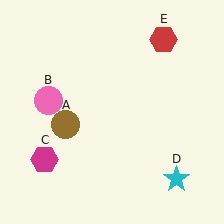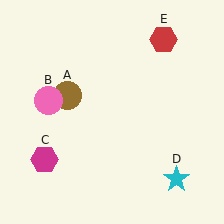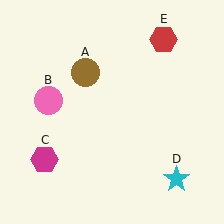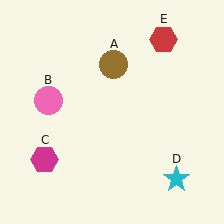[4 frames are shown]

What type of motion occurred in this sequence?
The brown circle (object A) rotated clockwise around the center of the scene.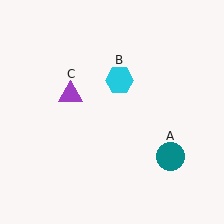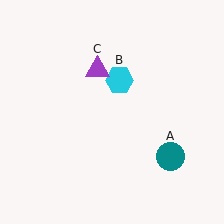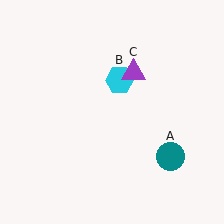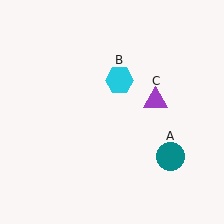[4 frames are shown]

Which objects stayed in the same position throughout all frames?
Teal circle (object A) and cyan hexagon (object B) remained stationary.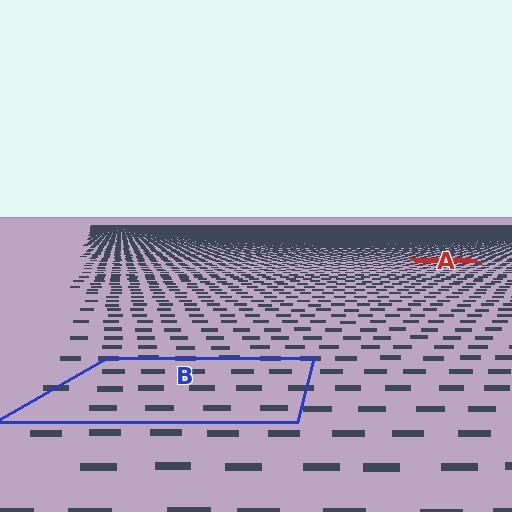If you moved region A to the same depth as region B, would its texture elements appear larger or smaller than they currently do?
They would appear larger. At a closer depth, the same texture elements are projected at a bigger on-screen size.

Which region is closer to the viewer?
Region B is closer. The texture elements there are larger and more spread out.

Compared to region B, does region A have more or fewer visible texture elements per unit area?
Region A has more texture elements per unit area — they are packed more densely because it is farther away.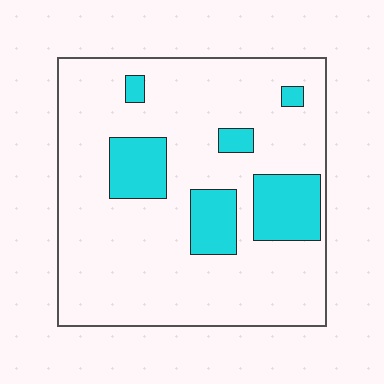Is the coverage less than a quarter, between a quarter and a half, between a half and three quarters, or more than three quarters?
Less than a quarter.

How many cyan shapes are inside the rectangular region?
6.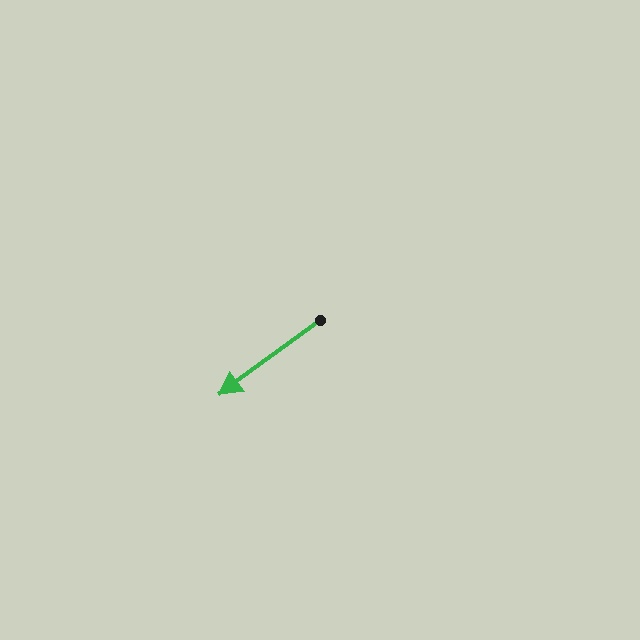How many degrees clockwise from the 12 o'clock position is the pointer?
Approximately 234 degrees.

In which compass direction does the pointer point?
Southwest.